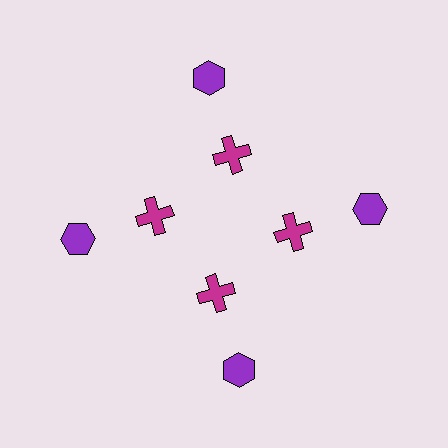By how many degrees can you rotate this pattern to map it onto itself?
The pattern maps onto itself every 90 degrees of rotation.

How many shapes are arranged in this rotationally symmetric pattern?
There are 8 shapes, arranged in 4 groups of 2.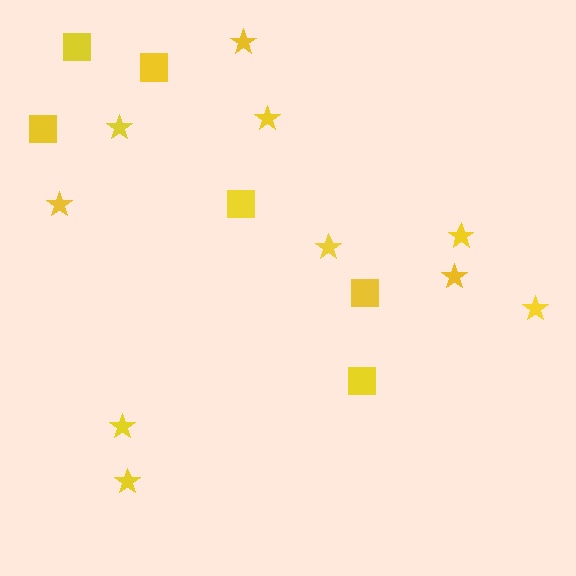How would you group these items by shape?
There are 2 groups: one group of squares (6) and one group of stars (10).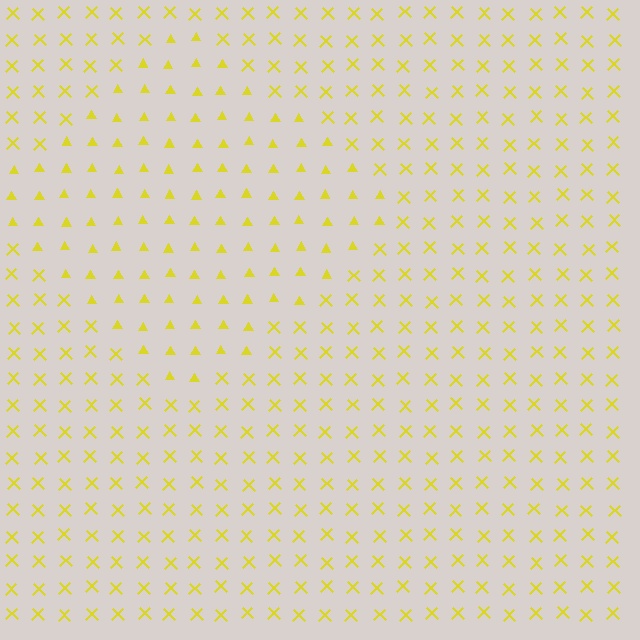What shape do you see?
I see a diamond.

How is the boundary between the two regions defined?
The boundary is defined by a change in element shape: triangles inside vs. X marks outside. All elements share the same color and spacing.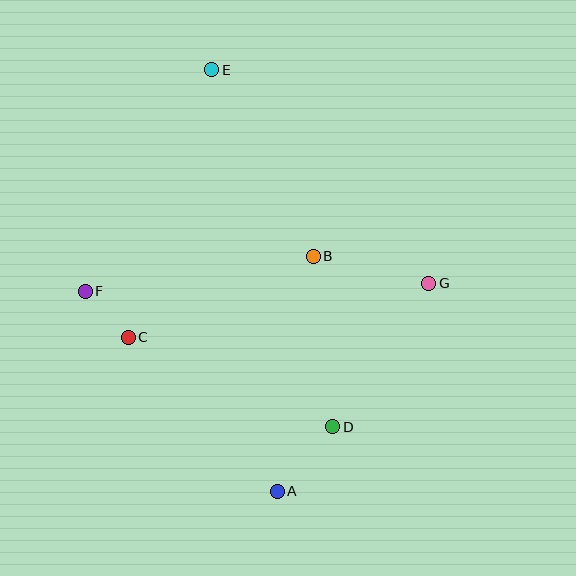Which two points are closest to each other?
Points C and F are closest to each other.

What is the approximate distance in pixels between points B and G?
The distance between B and G is approximately 119 pixels.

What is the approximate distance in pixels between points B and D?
The distance between B and D is approximately 172 pixels.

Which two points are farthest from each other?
Points A and E are farthest from each other.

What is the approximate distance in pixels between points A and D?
The distance between A and D is approximately 85 pixels.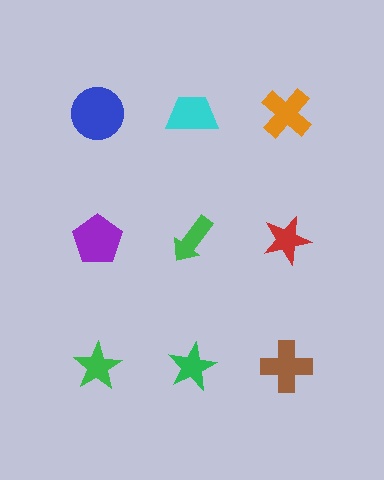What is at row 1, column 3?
An orange cross.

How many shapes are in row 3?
3 shapes.